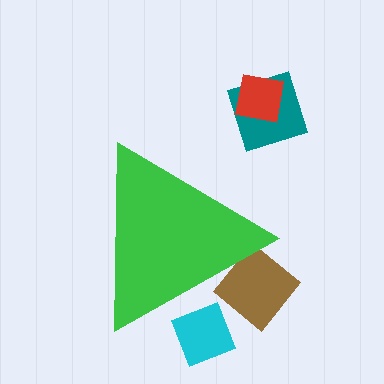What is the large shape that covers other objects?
A green triangle.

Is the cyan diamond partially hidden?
Yes, the cyan diamond is partially hidden behind the green triangle.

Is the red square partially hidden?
No, the red square is fully visible.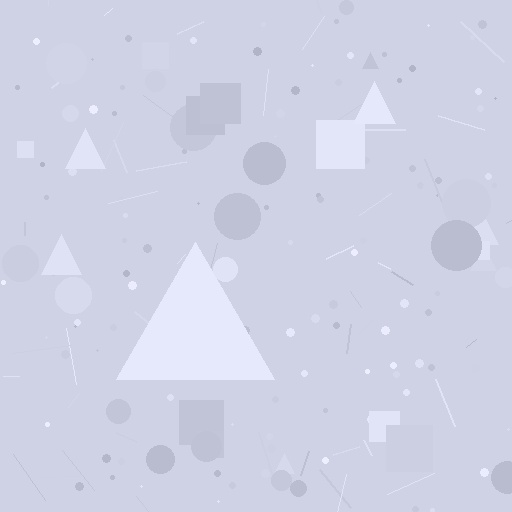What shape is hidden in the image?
A triangle is hidden in the image.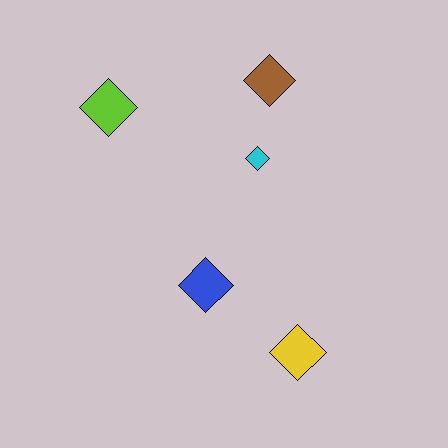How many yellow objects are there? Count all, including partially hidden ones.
There is 1 yellow object.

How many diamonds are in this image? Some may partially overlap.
There are 5 diamonds.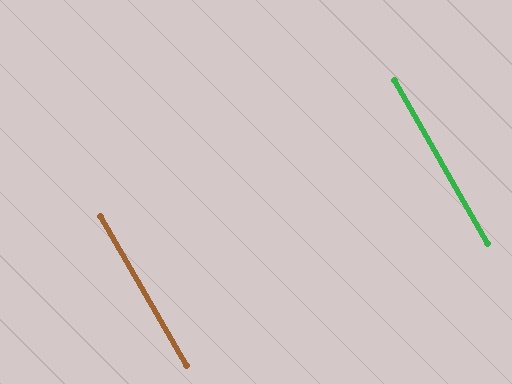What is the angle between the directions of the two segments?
Approximately 0 degrees.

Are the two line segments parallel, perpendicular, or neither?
Parallel — their directions differ by only 0.3°.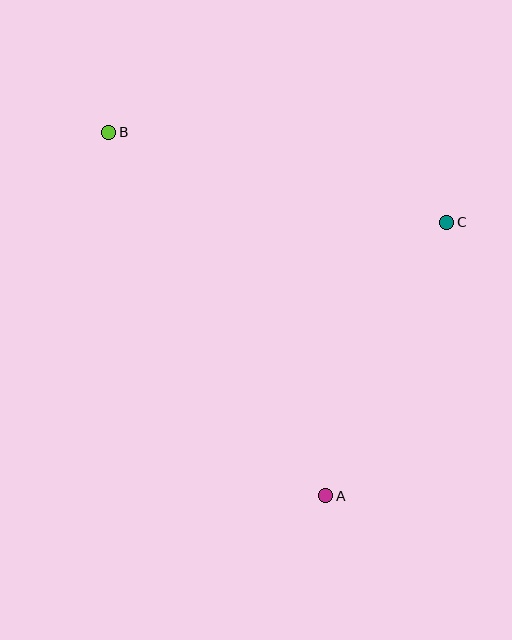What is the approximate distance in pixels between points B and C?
The distance between B and C is approximately 350 pixels.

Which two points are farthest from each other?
Points A and B are farthest from each other.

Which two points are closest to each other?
Points A and C are closest to each other.